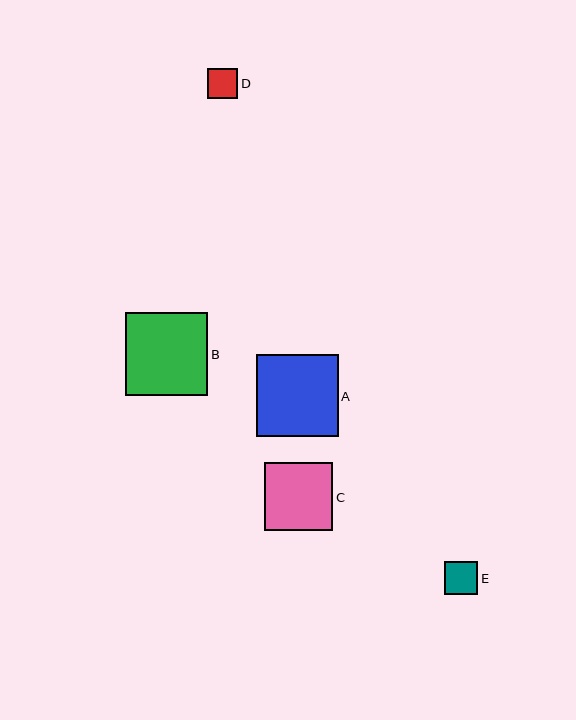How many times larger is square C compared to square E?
Square C is approximately 2.1 times the size of square E.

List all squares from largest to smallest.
From largest to smallest: B, A, C, E, D.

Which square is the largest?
Square B is the largest with a size of approximately 83 pixels.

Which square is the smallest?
Square D is the smallest with a size of approximately 30 pixels.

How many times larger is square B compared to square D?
Square B is approximately 2.7 times the size of square D.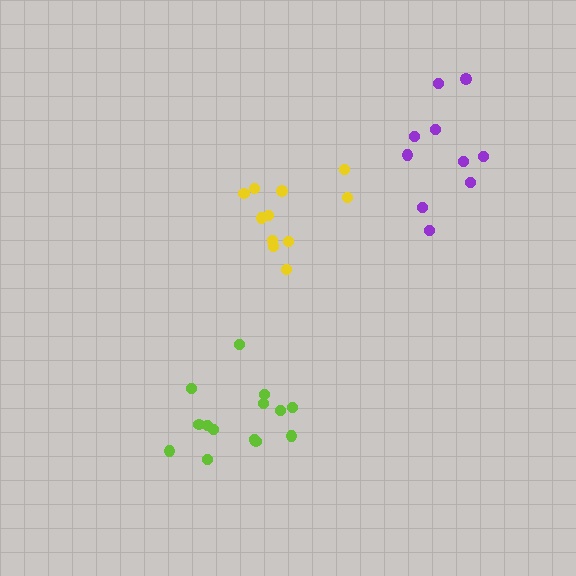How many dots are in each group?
Group 1: 11 dots, Group 2: 14 dots, Group 3: 10 dots (35 total).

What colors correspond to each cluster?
The clusters are colored: yellow, lime, purple.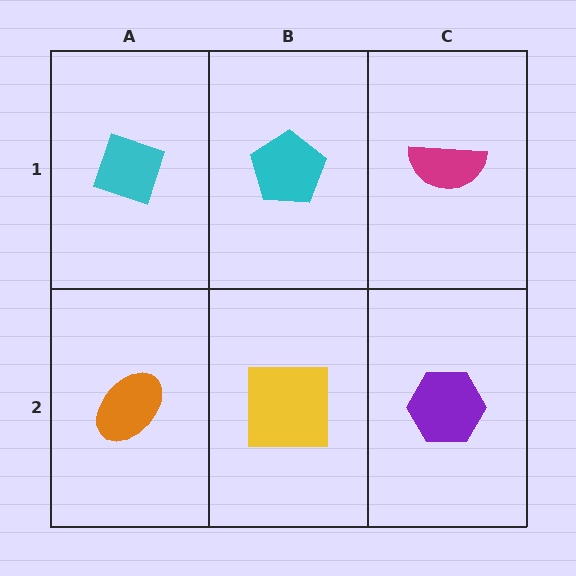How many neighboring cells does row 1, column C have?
2.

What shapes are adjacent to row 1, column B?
A yellow square (row 2, column B), a cyan diamond (row 1, column A), a magenta semicircle (row 1, column C).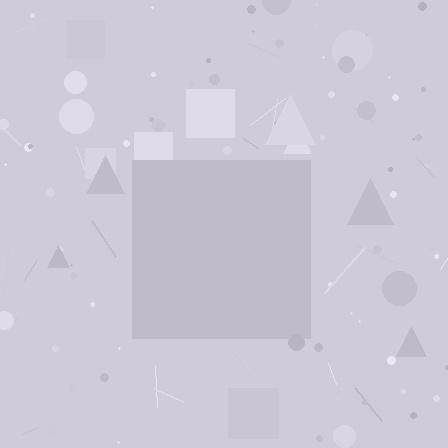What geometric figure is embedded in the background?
A square is embedded in the background.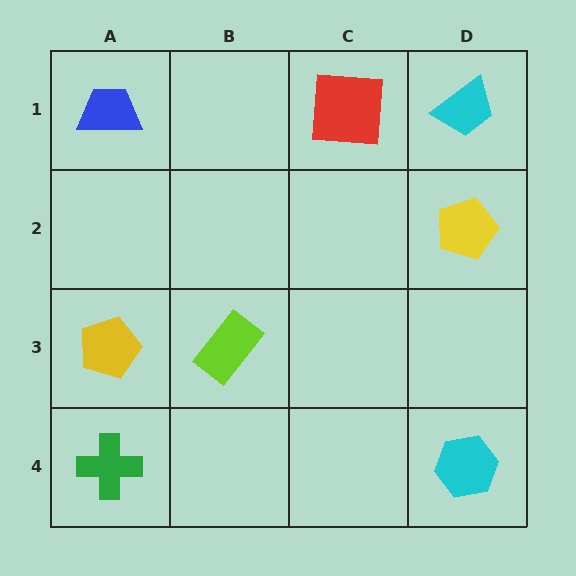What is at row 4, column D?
A cyan hexagon.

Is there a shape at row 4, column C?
No, that cell is empty.